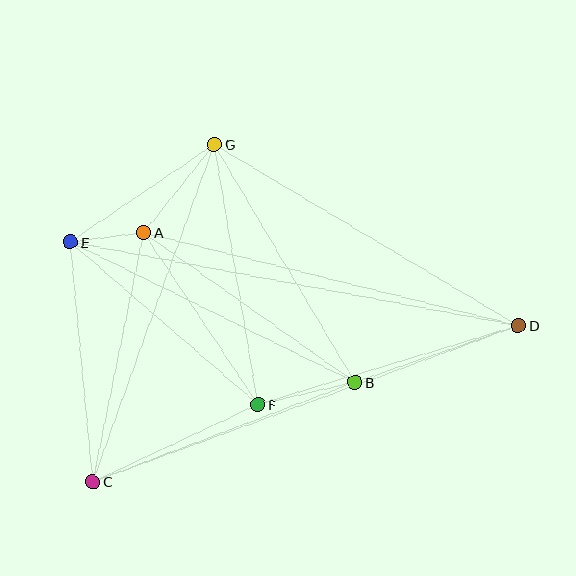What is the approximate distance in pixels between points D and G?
The distance between D and G is approximately 354 pixels.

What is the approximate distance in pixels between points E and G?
The distance between E and G is approximately 174 pixels.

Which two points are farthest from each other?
Points D and E are farthest from each other.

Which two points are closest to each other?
Points A and E are closest to each other.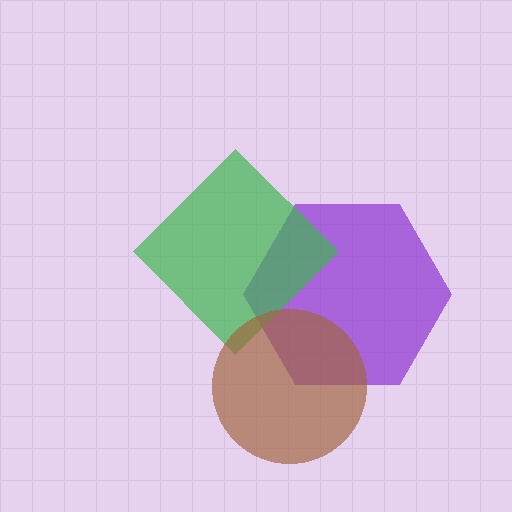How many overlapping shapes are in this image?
There are 3 overlapping shapes in the image.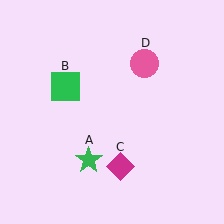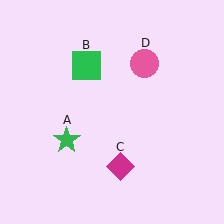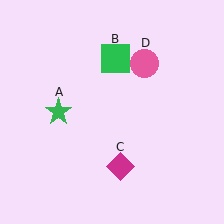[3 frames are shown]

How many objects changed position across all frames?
2 objects changed position: green star (object A), green square (object B).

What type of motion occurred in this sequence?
The green star (object A), green square (object B) rotated clockwise around the center of the scene.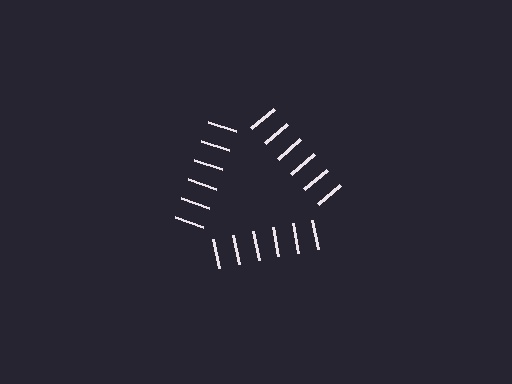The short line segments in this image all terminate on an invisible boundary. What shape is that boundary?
An illusory triangle — the line segments terminate on its edges but no continuous stroke is drawn.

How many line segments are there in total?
18 — 6 along each of the 3 edges.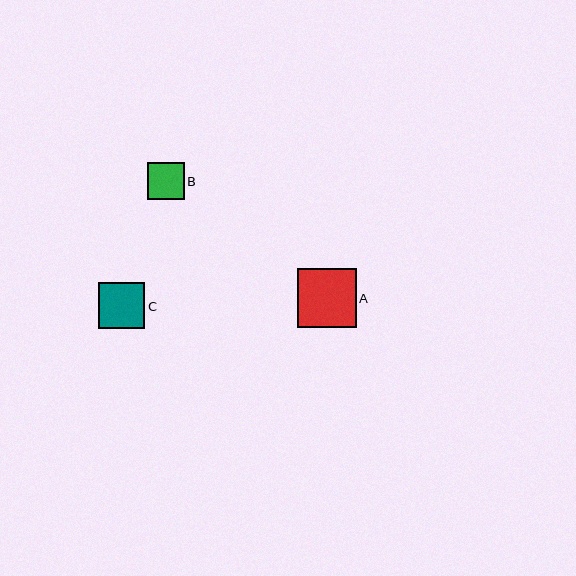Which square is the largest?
Square A is the largest with a size of approximately 59 pixels.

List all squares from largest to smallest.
From largest to smallest: A, C, B.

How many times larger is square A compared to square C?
Square A is approximately 1.3 times the size of square C.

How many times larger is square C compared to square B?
Square C is approximately 1.3 times the size of square B.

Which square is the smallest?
Square B is the smallest with a size of approximately 37 pixels.